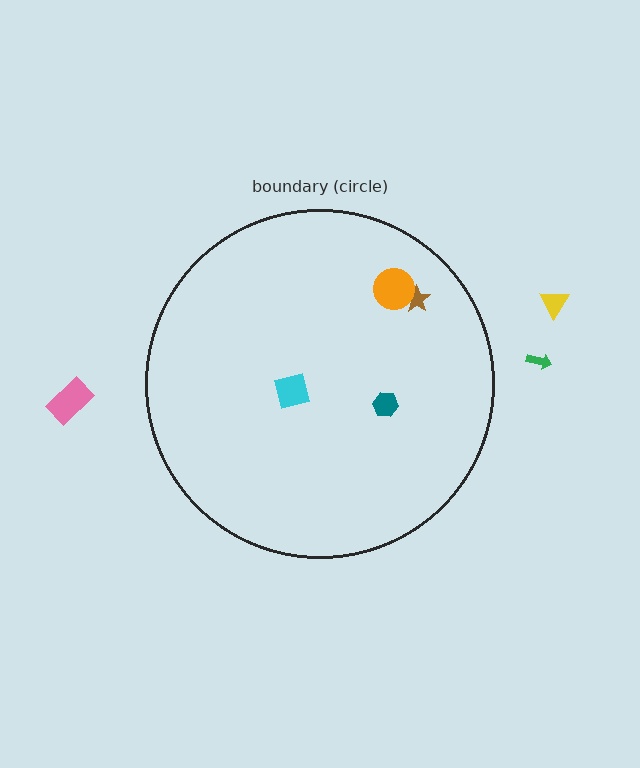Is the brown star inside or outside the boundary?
Inside.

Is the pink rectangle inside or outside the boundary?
Outside.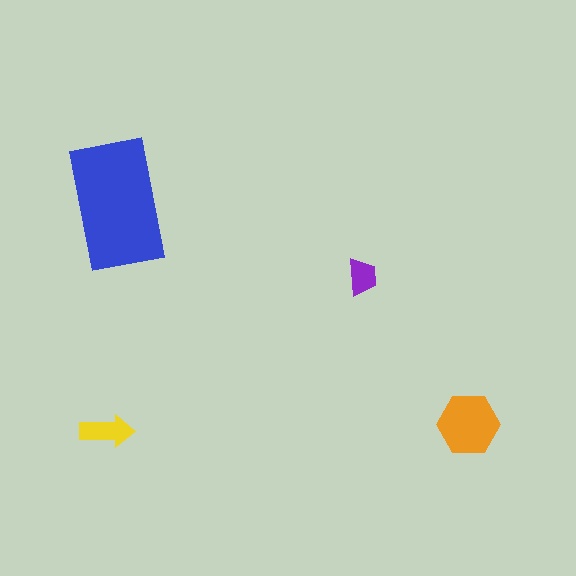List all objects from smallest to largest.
The purple trapezoid, the yellow arrow, the orange hexagon, the blue rectangle.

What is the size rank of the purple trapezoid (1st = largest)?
4th.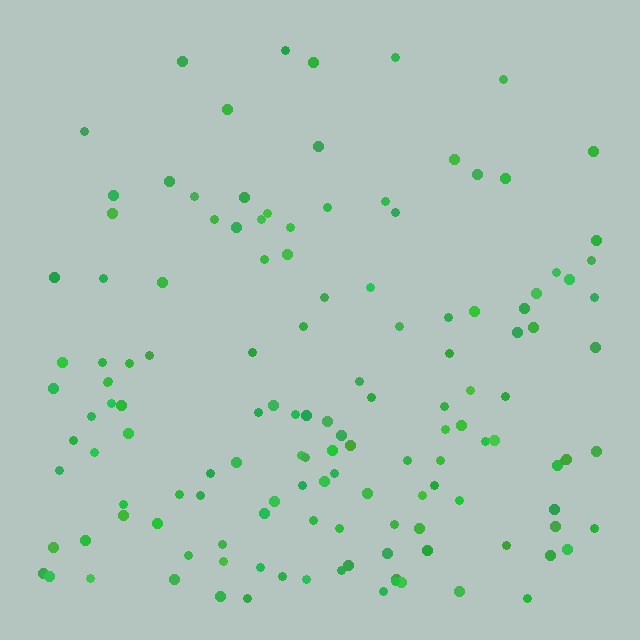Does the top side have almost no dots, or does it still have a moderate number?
Still a moderate number, just noticeably fewer than the bottom.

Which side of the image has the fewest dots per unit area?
The top.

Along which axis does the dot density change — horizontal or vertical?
Vertical.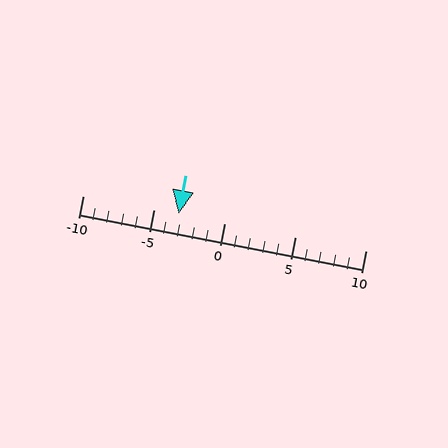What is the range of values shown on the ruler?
The ruler shows values from -10 to 10.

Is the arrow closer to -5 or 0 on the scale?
The arrow is closer to -5.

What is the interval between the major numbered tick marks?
The major tick marks are spaced 5 units apart.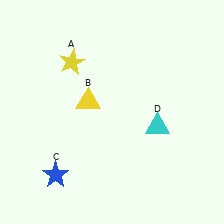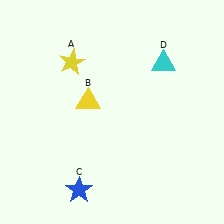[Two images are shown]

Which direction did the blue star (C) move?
The blue star (C) moved right.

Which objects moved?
The objects that moved are: the blue star (C), the cyan triangle (D).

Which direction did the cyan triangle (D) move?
The cyan triangle (D) moved up.